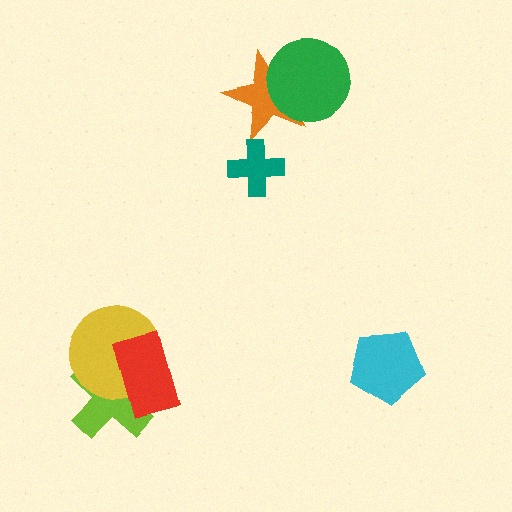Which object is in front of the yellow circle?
The red rectangle is in front of the yellow circle.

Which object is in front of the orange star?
The green circle is in front of the orange star.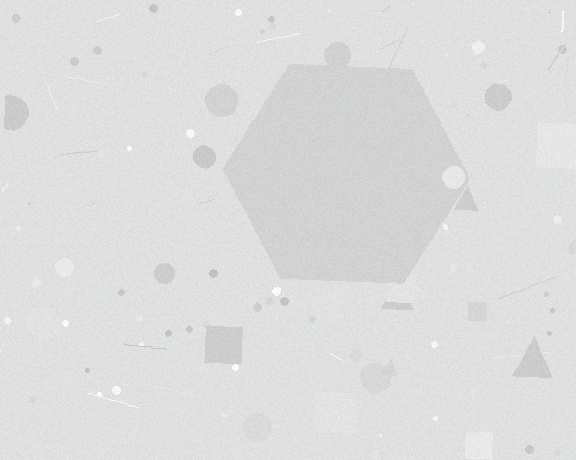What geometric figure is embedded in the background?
A hexagon is embedded in the background.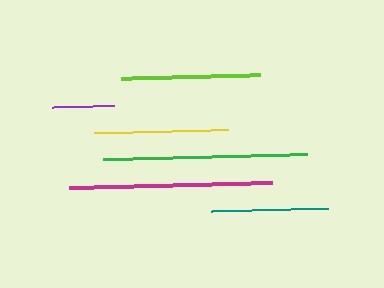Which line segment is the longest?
The green line is the longest at approximately 204 pixels.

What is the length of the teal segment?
The teal segment is approximately 117 pixels long.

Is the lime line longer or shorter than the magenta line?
The magenta line is longer than the lime line.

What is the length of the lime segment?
The lime segment is approximately 139 pixels long.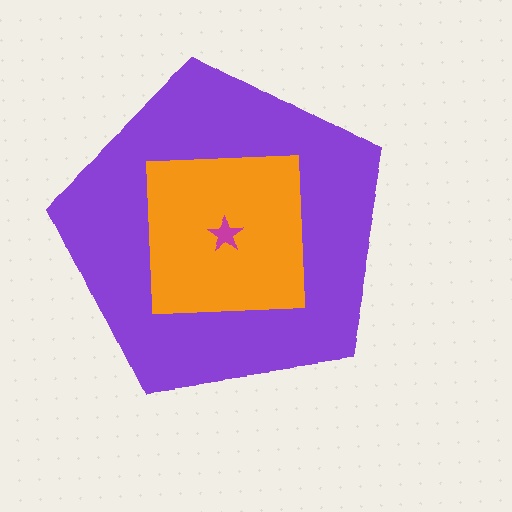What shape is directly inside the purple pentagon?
The orange square.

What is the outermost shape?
The purple pentagon.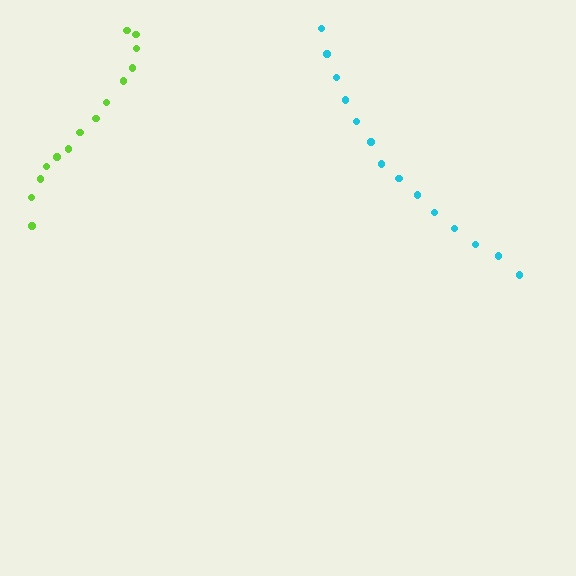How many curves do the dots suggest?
There are 2 distinct paths.